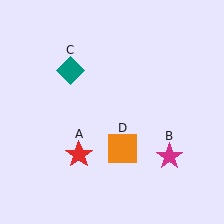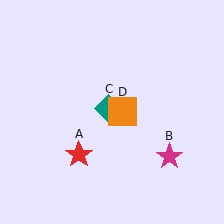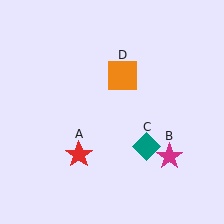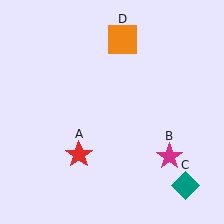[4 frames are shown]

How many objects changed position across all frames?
2 objects changed position: teal diamond (object C), orange square (object D).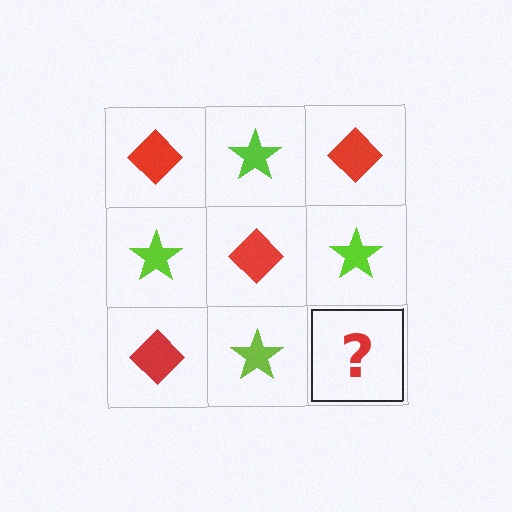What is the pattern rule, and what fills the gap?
The rule is that it alternates red diamond and lime star in a checkerboard pattern. The gap should be filled with a red diamond.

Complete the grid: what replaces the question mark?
The question mark should be replaced with a red diamond.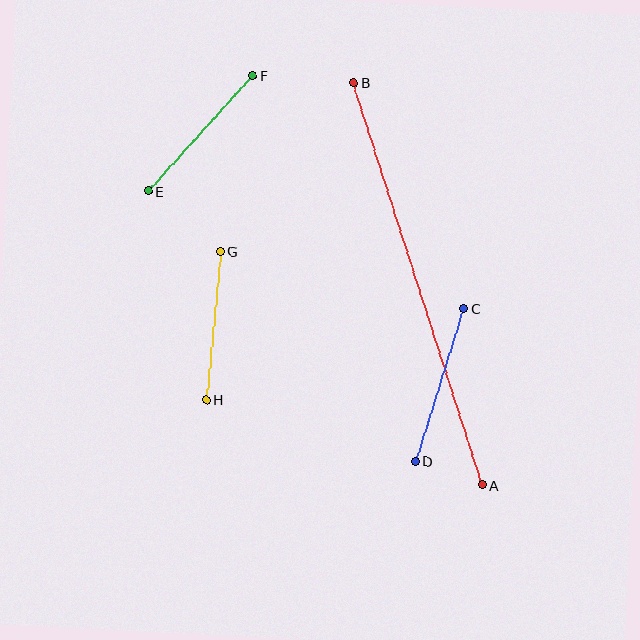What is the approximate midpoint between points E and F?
The midpoint is at approximately (201, 133) pixels.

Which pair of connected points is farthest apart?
Points A and B are farthest apart.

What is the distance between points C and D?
The distance is approximately 160 pixels.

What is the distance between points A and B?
The distance is approximately 423 pixels.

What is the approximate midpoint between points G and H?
The midpoint is at approximately (213, 325) pixels.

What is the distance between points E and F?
The distance is approximately 155 pixels.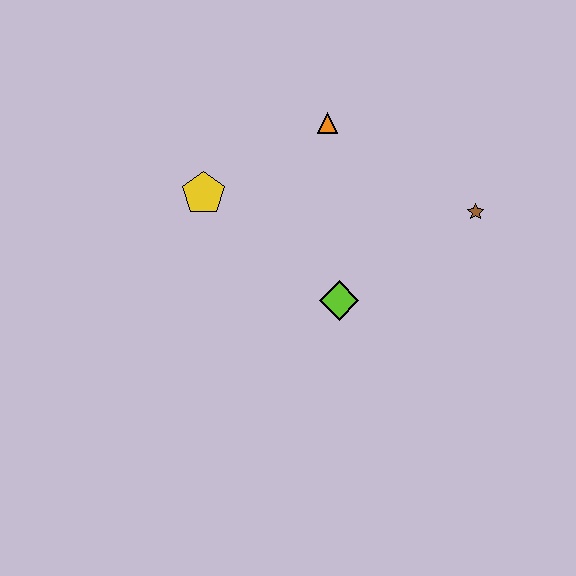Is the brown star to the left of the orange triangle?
No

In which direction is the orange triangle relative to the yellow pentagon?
The orange triangle is to the right of the yellow pentagon.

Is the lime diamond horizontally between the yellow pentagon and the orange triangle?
No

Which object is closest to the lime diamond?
The brown star is closest to the lime diamond.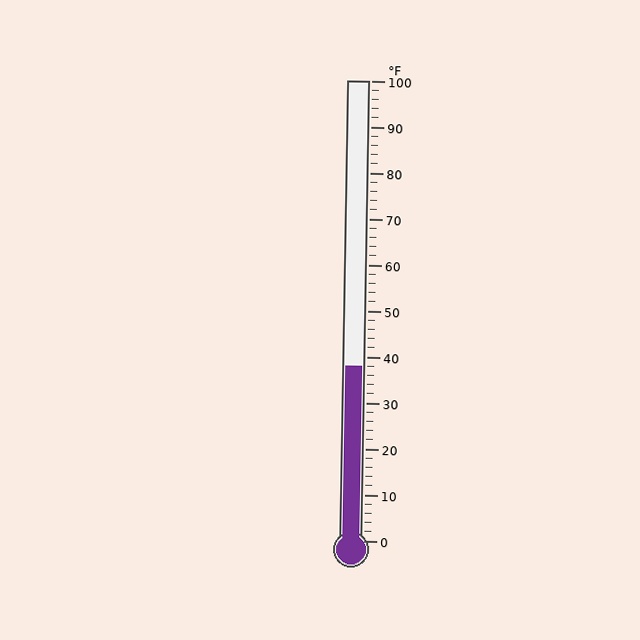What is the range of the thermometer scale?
The thermometer scale ranges from 0°F to 100°F.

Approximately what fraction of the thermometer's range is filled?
The thermometer is filled to approximately 40% of its range.